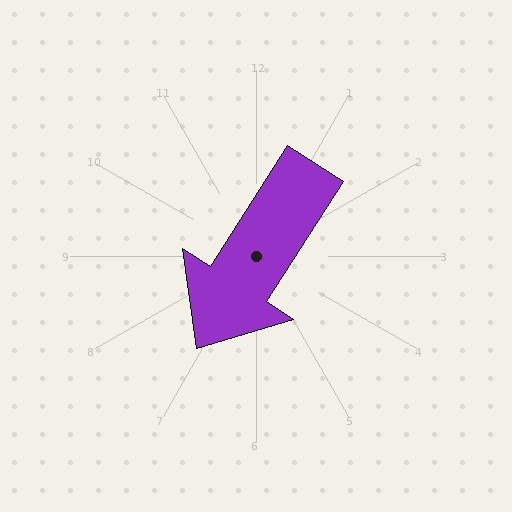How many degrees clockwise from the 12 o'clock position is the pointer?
Approximately 213 degrees.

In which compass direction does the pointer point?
Southwest.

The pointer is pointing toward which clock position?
Roughly 7 o'clock.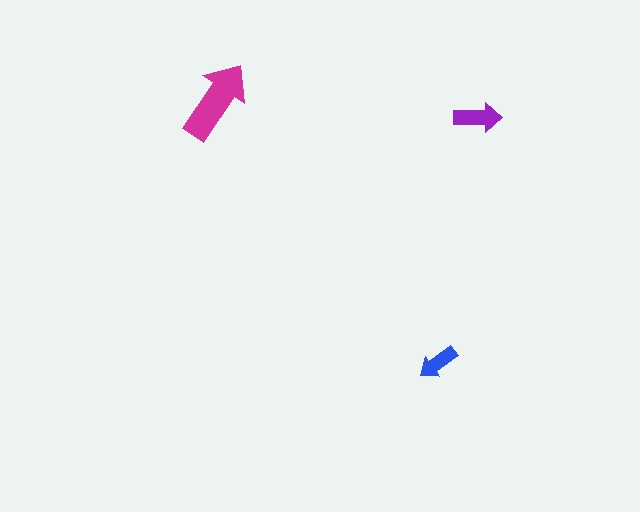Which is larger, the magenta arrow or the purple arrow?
The magenta one.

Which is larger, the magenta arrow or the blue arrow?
The magenta one.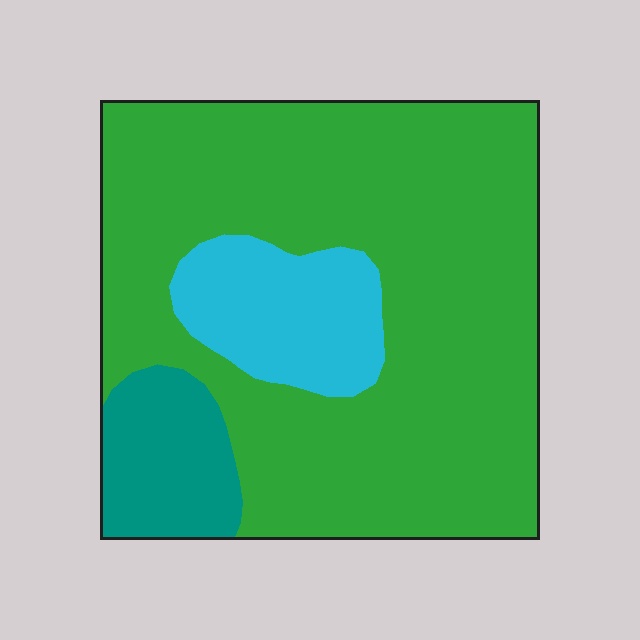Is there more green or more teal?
Green.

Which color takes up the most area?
Green, at roughly 75%.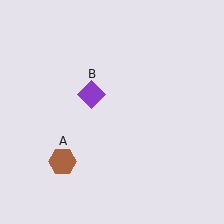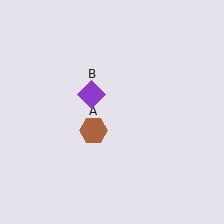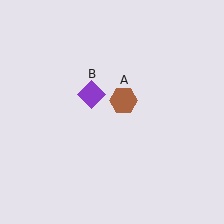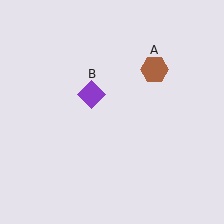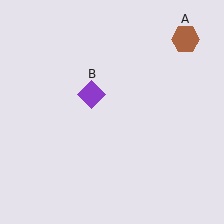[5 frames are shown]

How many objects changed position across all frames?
1 object changed position: brown hexagon (object A).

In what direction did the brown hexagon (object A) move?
The brown hexagon (object A) moved up and to the right.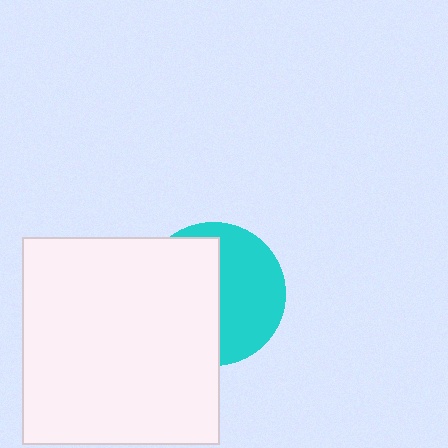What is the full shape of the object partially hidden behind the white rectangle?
The partially hidden object is a cyan circle.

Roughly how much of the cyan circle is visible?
About half of it is visible (roughly 48%).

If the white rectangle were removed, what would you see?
You would see the complete cyan circle.